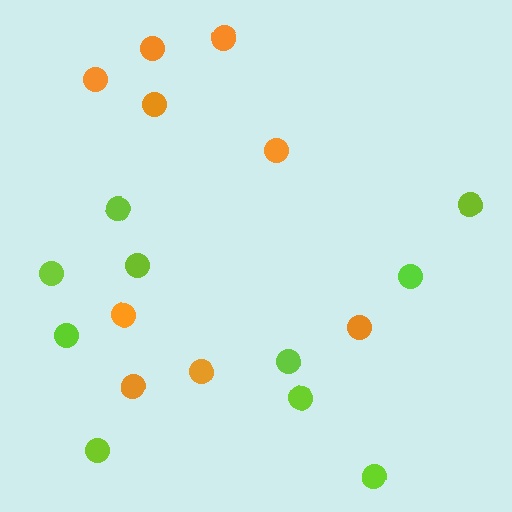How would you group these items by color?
There are 2 groups: one group of orange circles (9) and one group of lime circles (10).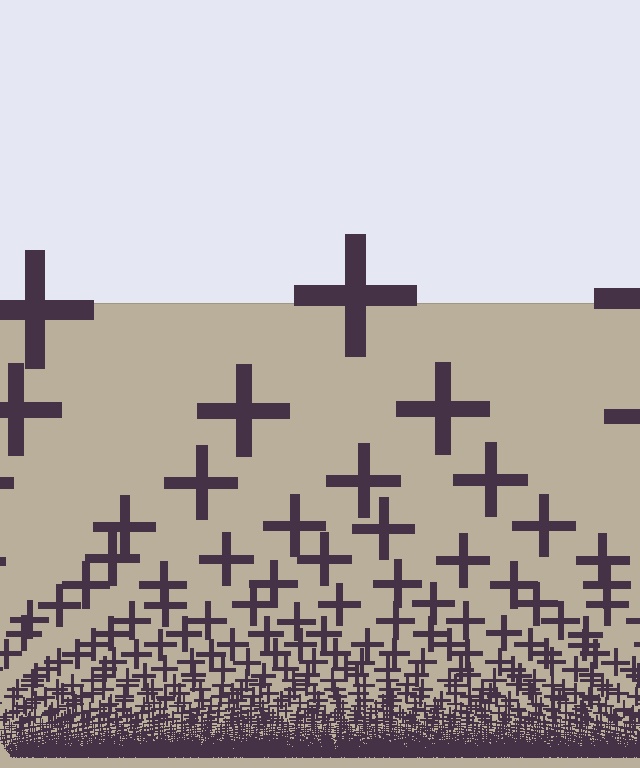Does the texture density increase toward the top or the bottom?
Density increases toward the bottom.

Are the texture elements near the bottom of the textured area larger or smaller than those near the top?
Smaller. The gradient is inverted — elements near the bottom are smaller and denser.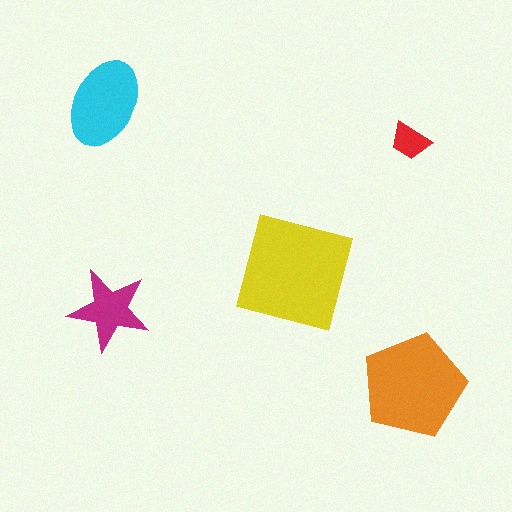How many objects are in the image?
There are 5 objects in the image.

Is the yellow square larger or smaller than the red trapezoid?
Larger.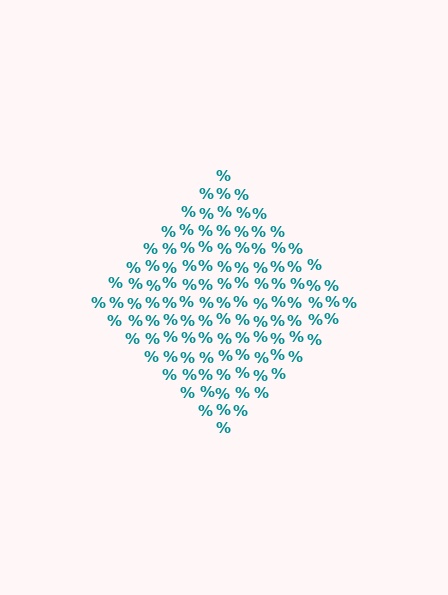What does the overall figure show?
The overall figure shows a diamond.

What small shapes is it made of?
It is made of small percent signs.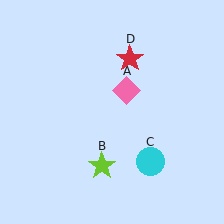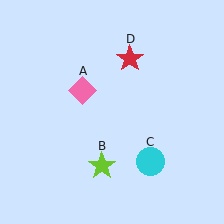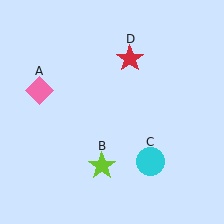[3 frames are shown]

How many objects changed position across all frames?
1 object changed position: pink diamond (object A).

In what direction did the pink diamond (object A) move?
The pink diamond (object A) moved left.